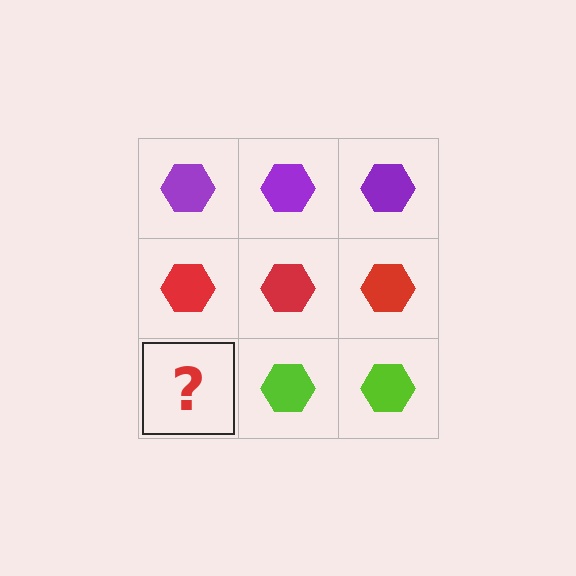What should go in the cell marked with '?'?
The missing cell should contain a lime hexagon.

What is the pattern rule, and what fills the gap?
The rule is that each row has a consistent color. The gap should be filled with a lime hexagon.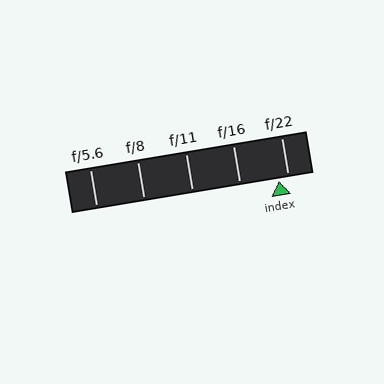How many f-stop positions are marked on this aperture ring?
There are 5 f-stop positions marked.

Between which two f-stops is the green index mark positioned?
The index mark is between f/16 and f/22.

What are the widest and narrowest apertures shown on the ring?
The widest aperture shown is f/5.6 and the narrowest is f/22.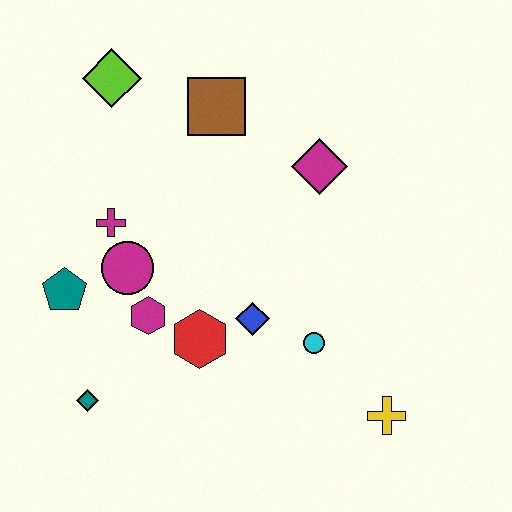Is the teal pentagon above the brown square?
No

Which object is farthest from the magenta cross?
The yellow cross is farthest from the magenta cross.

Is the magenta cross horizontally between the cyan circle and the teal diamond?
Yes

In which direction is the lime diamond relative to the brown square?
The lime diamond is to the left of the brown square.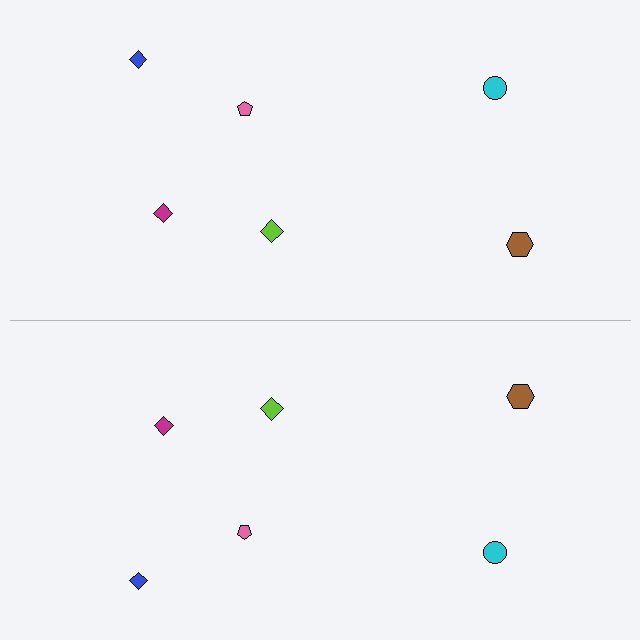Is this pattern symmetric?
Yes, this pattern has bilateral (reflection) symmetry.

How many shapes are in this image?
There are 12 shapes in this image.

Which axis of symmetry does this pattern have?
The pattern has a horizontal axis of symmetry running through the center of the image.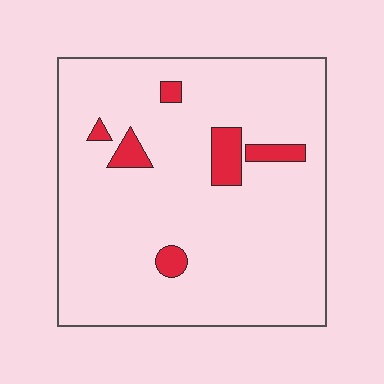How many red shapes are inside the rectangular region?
6.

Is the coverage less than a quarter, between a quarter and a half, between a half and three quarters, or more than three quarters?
Less than a quarter.